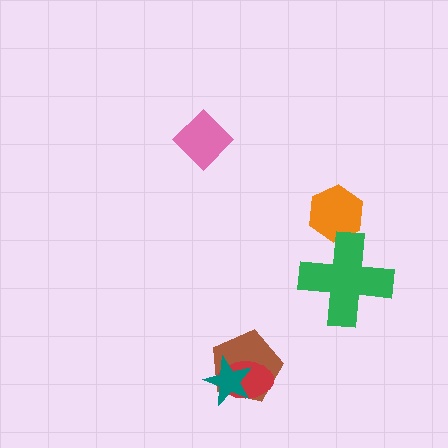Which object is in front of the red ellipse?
The teal star is in front of the red ellipse.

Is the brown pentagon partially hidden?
Yes, it is partially covered by another shape.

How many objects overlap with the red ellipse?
2 objects overlap with the red ellipse.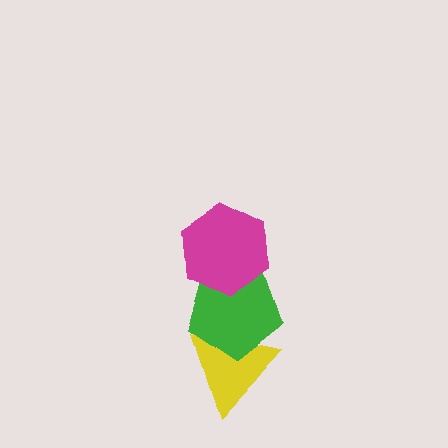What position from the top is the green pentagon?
The green pentagon is 2nd from the top.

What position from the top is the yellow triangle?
The yellow triangle is 3rd from the top.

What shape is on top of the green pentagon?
The magenta hexagon is on top of the green pentagon.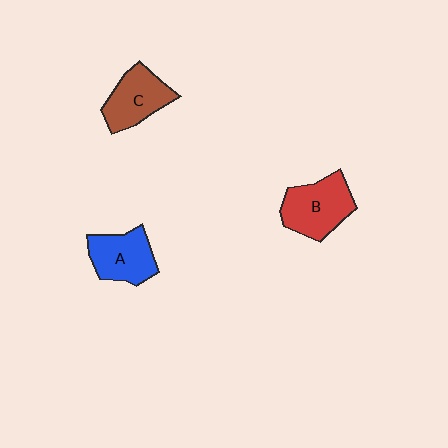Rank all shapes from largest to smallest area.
From largest to smallest: B (red), C (brown), A (blue).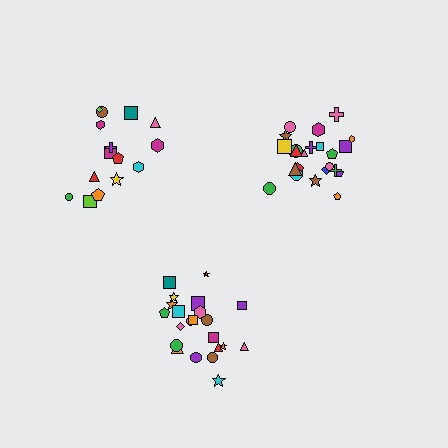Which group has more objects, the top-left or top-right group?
The top-right group.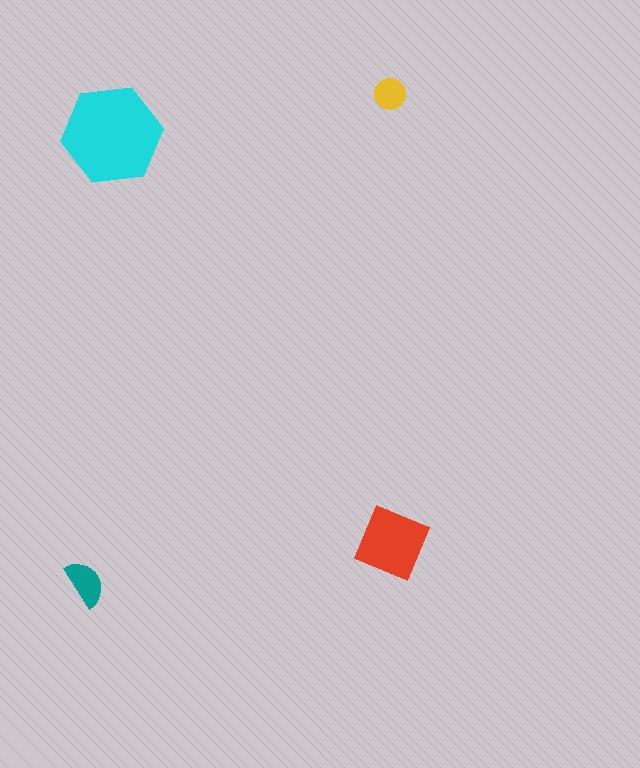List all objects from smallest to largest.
The yellow circle, the teal semicircle, the red diamond, the cyan hexagon.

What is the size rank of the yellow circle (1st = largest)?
4th.